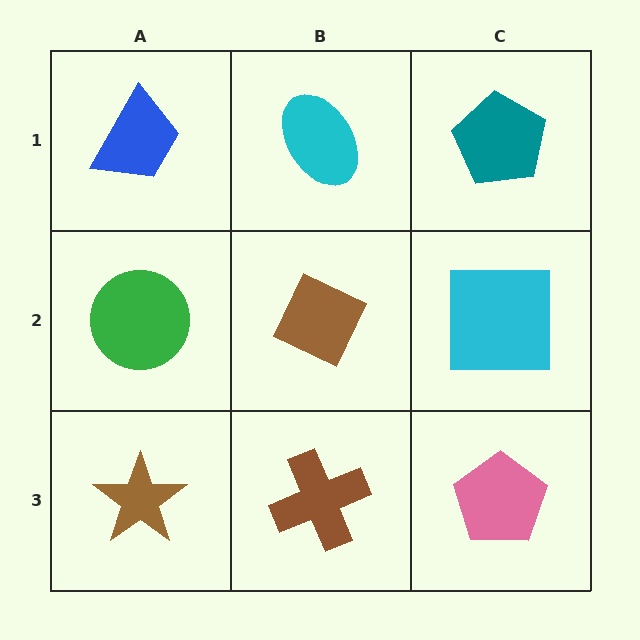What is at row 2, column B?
A brown diamond.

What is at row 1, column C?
A teal pentagon.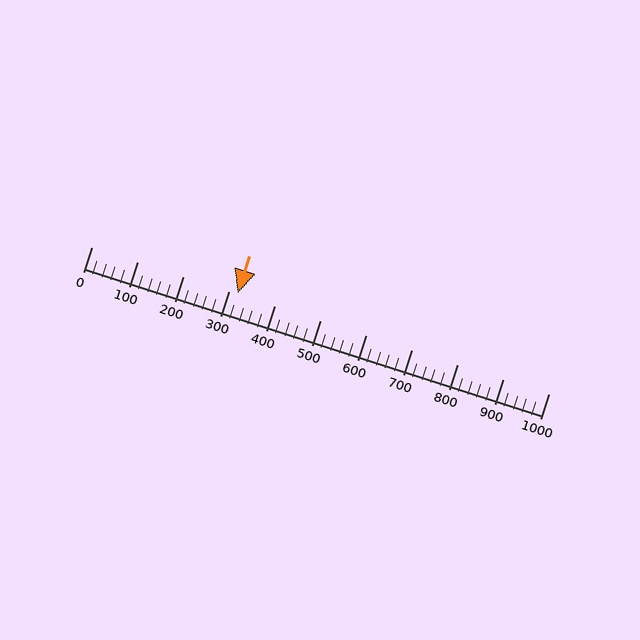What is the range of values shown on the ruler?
The ruler shows values from 0 to 1000.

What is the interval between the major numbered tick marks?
The major tick marks are spaced 100 units apart.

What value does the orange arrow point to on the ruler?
The orange arrow points to approximately 320.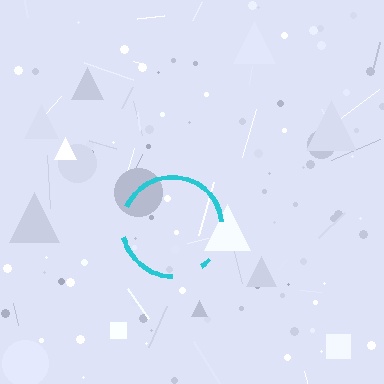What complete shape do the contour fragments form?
The contour fragments form a circle.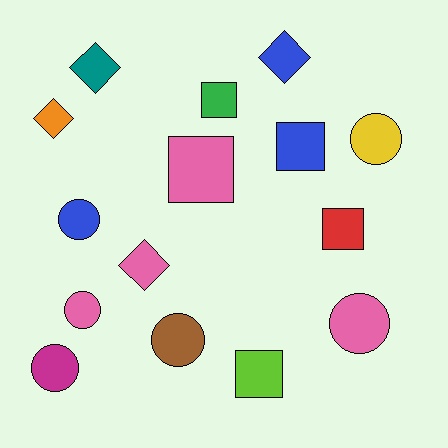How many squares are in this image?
There are 5 squares.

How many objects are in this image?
There are 15 objects.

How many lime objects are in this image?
There is 1 lime object.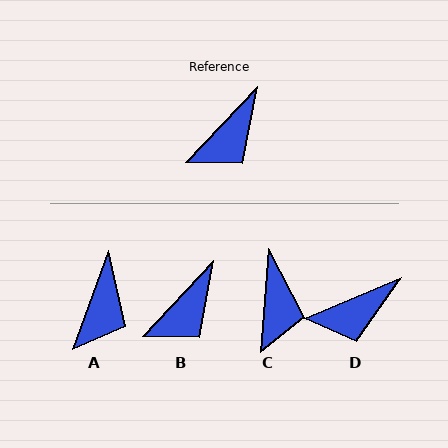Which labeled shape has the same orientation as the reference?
B.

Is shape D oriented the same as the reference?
No, it is off by about 24 degrees.